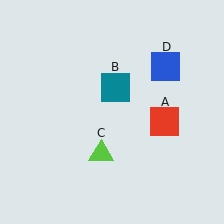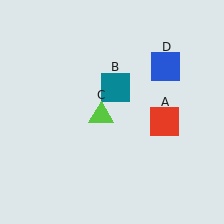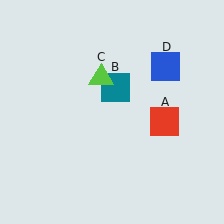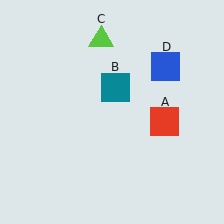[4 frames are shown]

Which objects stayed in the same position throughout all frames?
Red square (object A) and teal square (object B) and blue square (object D) remained stationary.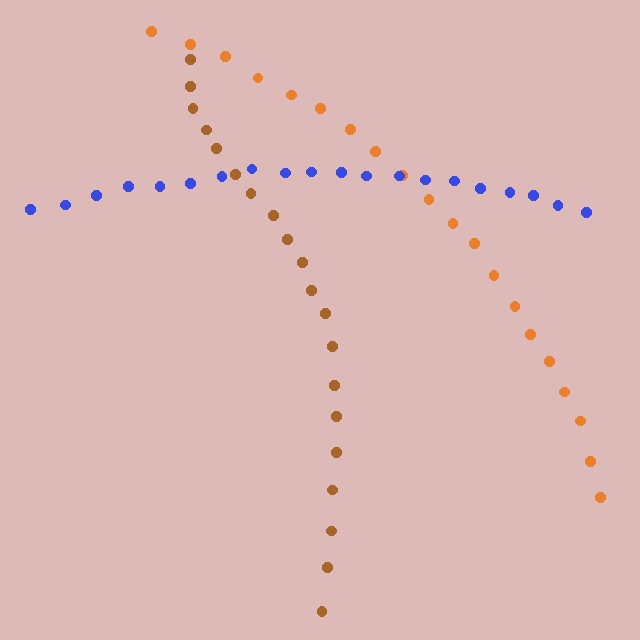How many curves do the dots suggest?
There are 3 distinct paths.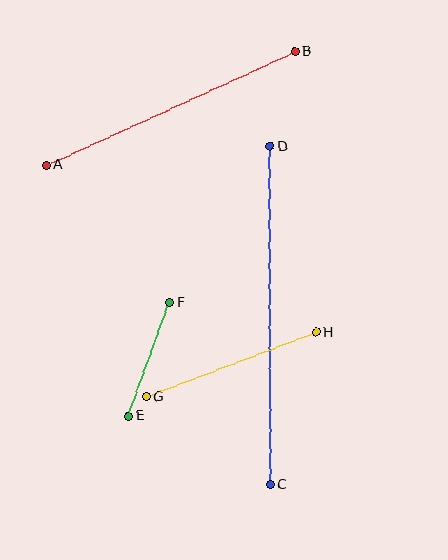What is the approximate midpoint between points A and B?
The midpoint is at approximately (171, 108) pixels.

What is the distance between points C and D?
The distance is approximately 338 pixels.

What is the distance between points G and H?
The distance is approximately 181 pixels.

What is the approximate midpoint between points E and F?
The midpoint is at approximately (149, 359) pixels.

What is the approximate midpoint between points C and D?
The midpoint is at approximately (270, 316) pixels.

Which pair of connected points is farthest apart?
Points C and D are farthest apart.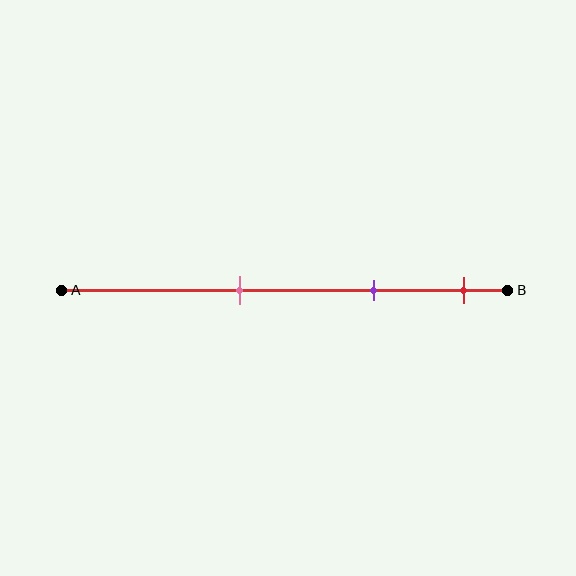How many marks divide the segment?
There are 3 marks dividing the segment.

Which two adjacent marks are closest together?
The purple and red marks are the closest adjacent pair.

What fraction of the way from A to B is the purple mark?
The purple mark is approximately 70% (0.7) of the way from A to B.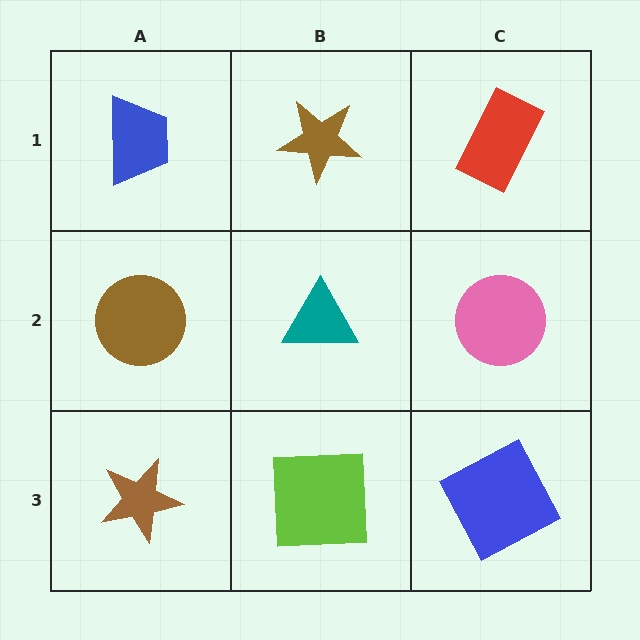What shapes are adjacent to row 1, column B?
A teal triangle (row 2, column B), a blue trapezoid (row 1, column A), a red rectangle (row 1, column C).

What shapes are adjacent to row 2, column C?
A red rectangle (row 1, column C), a blue square (row 3, column C), a teal triangle (row 2, column B).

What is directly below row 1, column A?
A brown circle.